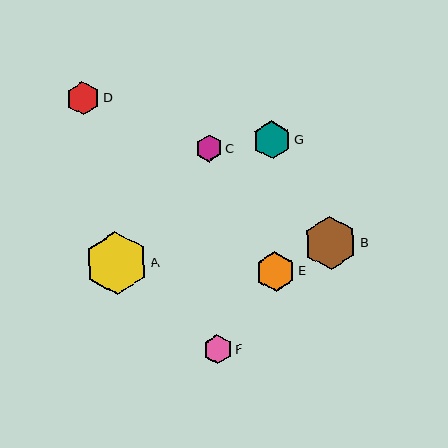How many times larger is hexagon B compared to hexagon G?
Hexagon B is approximately 1.4 times the size of hexagon G.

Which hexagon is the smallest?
Hexagon C is the smallest with a size of approximately 27 pixels.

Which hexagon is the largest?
Hexagon A is the largest with a size of approximately 63 pixels.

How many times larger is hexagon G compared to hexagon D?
Hexagon G is approximately 1.1 times the size of hexagon D.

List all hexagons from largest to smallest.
From largest to smallest: A, B, E, G, D, F, C.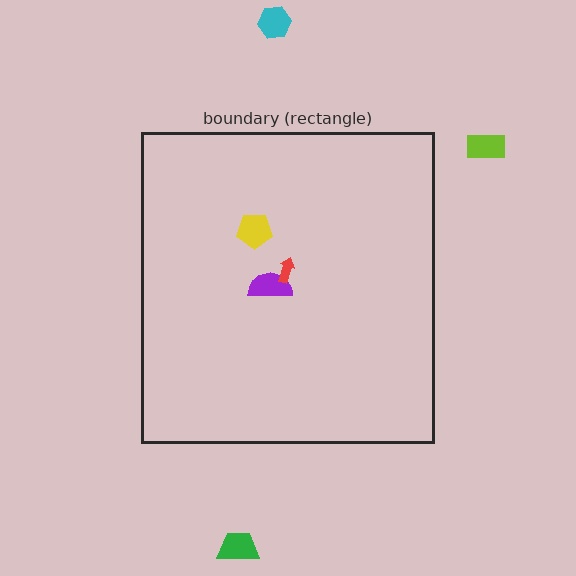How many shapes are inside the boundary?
3 inside, 3 outside.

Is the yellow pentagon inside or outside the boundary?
Inside.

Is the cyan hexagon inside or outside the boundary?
Outside.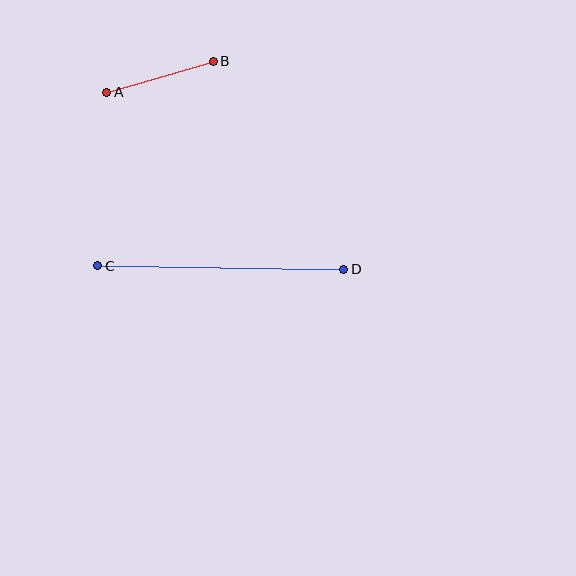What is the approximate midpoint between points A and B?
The midpoint is at approximately (160, 77) pixels.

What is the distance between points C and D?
The distance is approximately 246 pixels.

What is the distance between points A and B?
The distance is approximately 111 pixels.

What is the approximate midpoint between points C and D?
The midpoint is at approximately (221, 268) pixels.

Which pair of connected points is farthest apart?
Points C and D are farthest apart.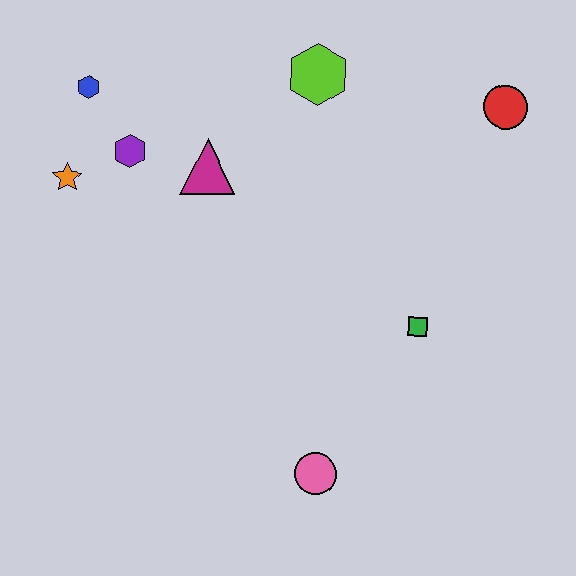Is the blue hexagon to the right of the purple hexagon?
No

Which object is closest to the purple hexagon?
The orange star is closest to the purple hexagon.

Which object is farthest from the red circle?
The orange star is farthest from the red circle.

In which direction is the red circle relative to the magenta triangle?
The red circle is to the right of the magenta triangle.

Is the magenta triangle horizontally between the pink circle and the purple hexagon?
Yes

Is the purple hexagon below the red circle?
Yes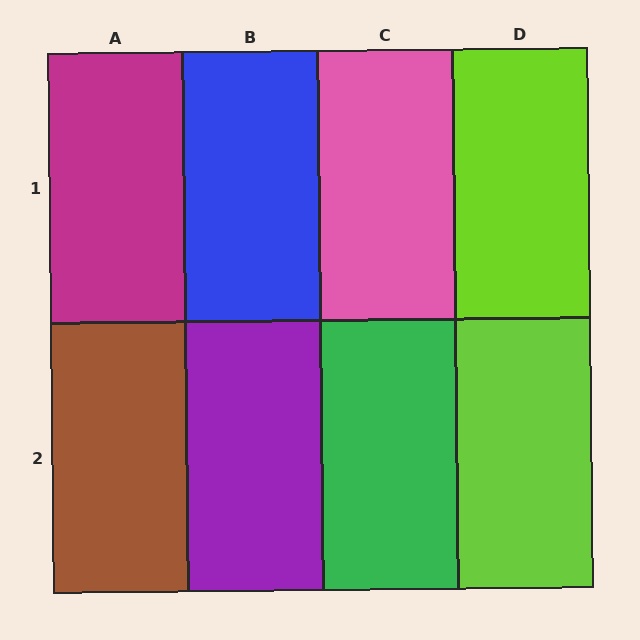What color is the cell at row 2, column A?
Brown.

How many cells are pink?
1 cell is pink.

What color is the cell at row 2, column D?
Lime.